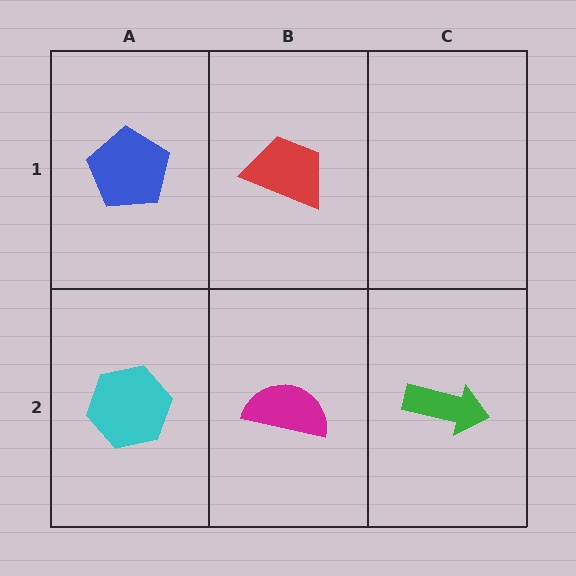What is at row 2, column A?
A cyan hexagon.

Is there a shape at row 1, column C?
No, that cell is empty.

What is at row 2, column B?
A magenta semicircle.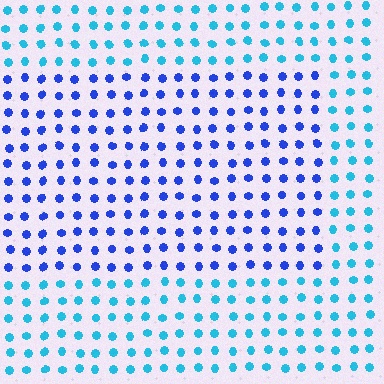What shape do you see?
I see a rectangle.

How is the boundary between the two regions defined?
The boundary is defined purely by a slight shift in hue (about 40 degrees). Spacing, size, and orientation are identical on both sides.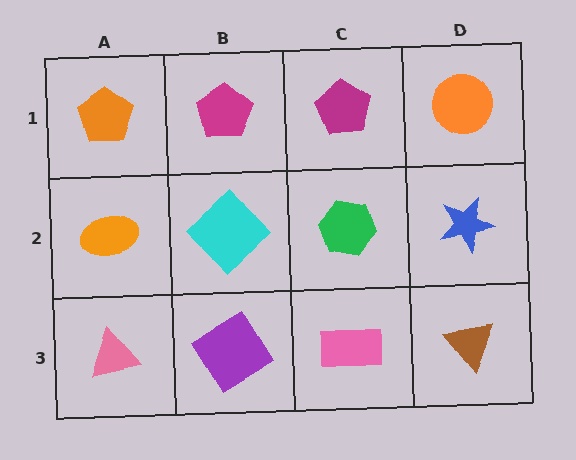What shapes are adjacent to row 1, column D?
A blue star (row 2, column D), a magenta pentagon (row 1, column C).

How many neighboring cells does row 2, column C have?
4.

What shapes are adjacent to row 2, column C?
A magenta pentagon (row 1, column C), a pink rectangle (row 3, column C), a cyan diamond (row 2, column B), a blue star (row 2, column D).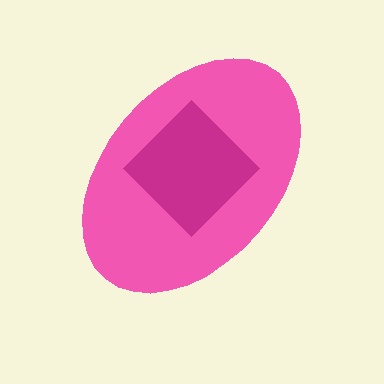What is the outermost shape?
The pink ellipse.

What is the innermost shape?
The magenta diamond.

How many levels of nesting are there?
2.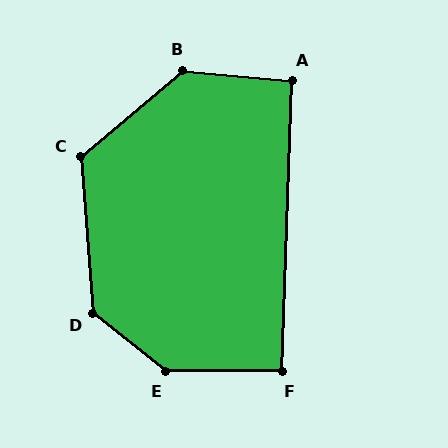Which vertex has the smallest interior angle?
F, at approximately 92 degrees.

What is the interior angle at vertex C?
Approximately 125 degrees (obtuse).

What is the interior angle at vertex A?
Approximately 93 degrees (approximately right).